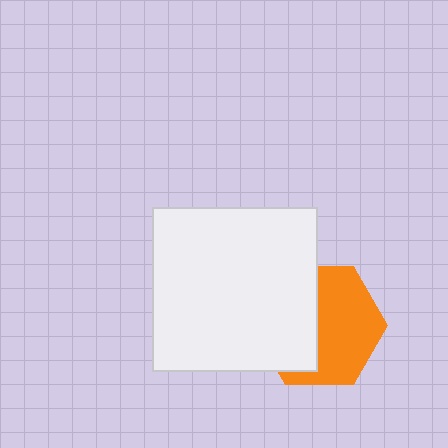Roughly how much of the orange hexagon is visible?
About half of it is visible (roughly 56%).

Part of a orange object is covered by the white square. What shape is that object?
It is a hexagon.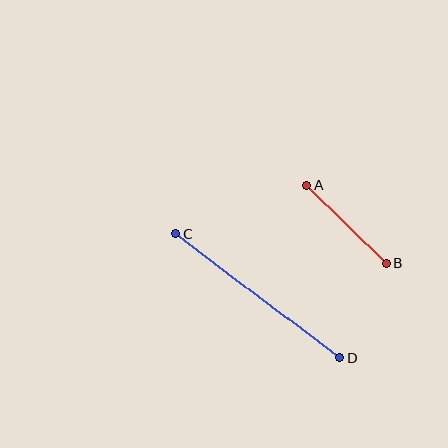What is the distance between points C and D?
The distance is approximately 205 pixels.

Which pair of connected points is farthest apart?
Points C and D are farthest apart.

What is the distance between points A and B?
The distance is approximately 111 pixels.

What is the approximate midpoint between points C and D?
The midpoint is at approximately (258, 296) pixels.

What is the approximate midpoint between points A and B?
The midpoint is at approximately (347, 224) pixels.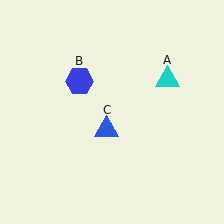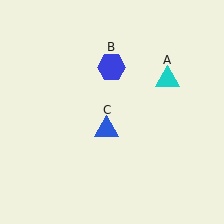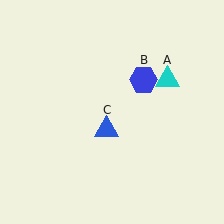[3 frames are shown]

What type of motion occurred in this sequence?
The blue hexagon (object B) rotated clockwise around the center of the scene.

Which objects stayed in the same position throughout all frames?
Cyan triangle (object A) and blue triangle (object C) remained stationary.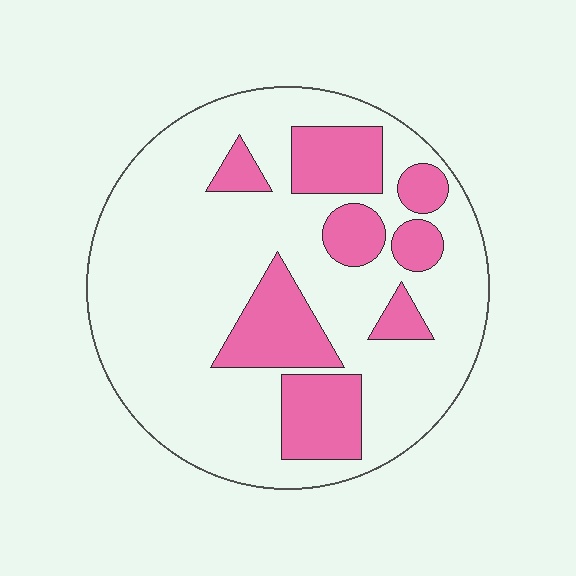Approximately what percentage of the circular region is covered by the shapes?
Approximately 25%.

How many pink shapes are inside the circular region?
8.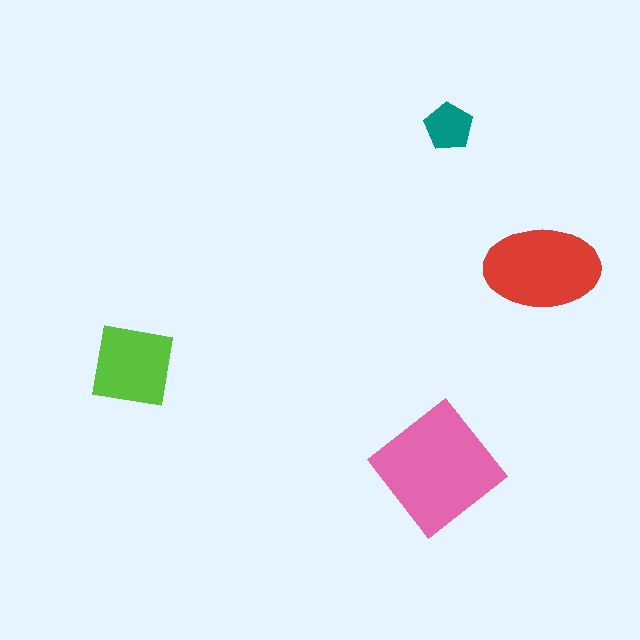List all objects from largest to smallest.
The pink diamond, the red ellipse, the lime square, the teal pentagon.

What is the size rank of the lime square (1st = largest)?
3rd.